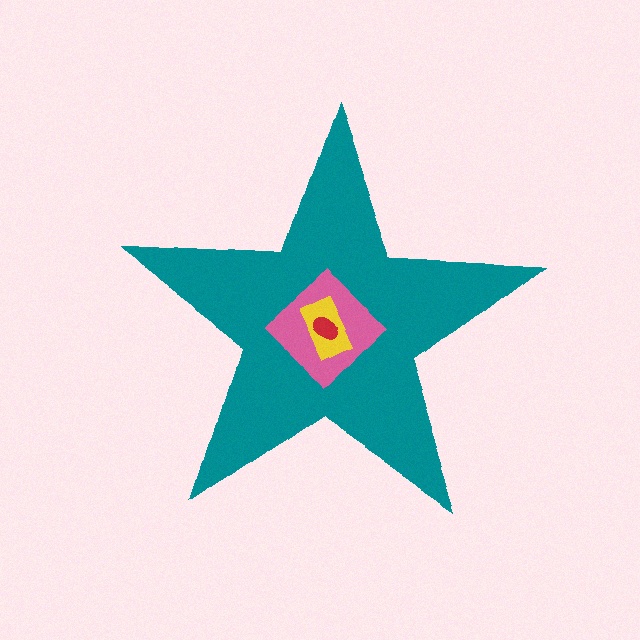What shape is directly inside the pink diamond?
The yellow rectangle.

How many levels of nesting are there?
4.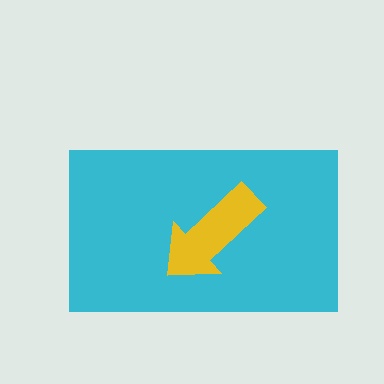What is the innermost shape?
The yellow arrow.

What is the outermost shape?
The cyan rectangle.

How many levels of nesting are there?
2.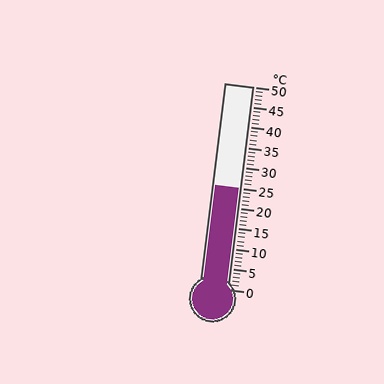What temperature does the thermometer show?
The thermometer shows approximately 25°C.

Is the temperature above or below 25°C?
The temperature is at 25°C.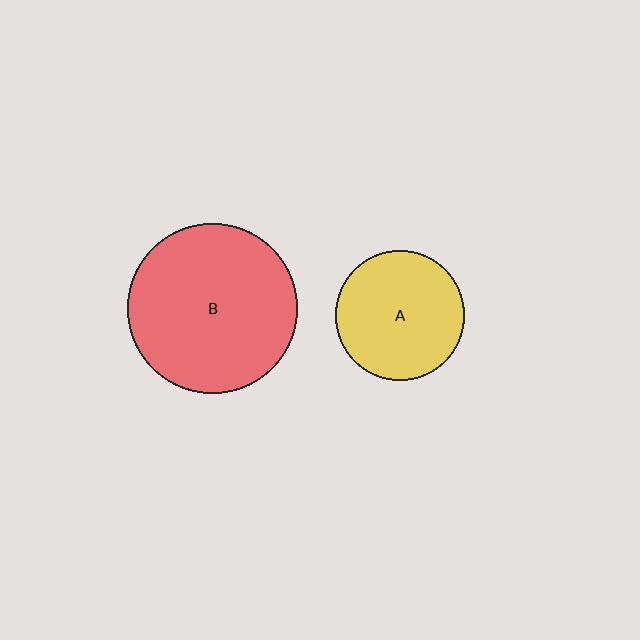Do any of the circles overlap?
No, none of the circles overlap.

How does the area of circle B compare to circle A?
Approximately 1.7 times.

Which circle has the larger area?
Circle B (red).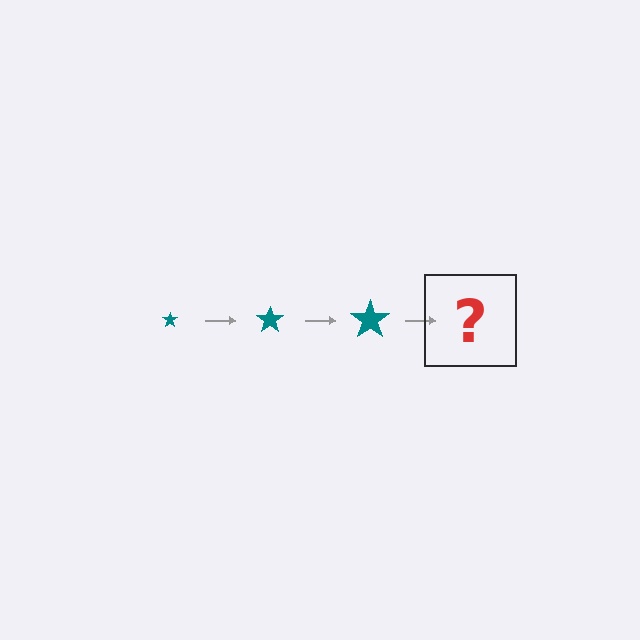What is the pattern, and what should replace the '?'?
The pattern is that the star gets progressively larger each step. The '?' should be a teal star, larger than the previous one.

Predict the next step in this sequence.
The next step is a teal star, larger than the previous one.